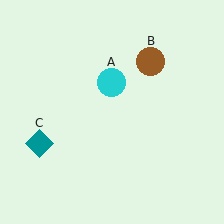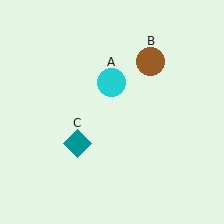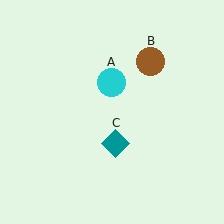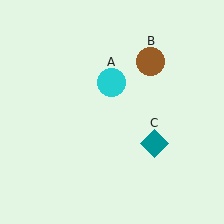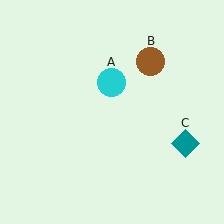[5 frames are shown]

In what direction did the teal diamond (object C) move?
The teal diamond (object C) moved right.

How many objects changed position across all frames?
1 object changed position: teal diamond (object C).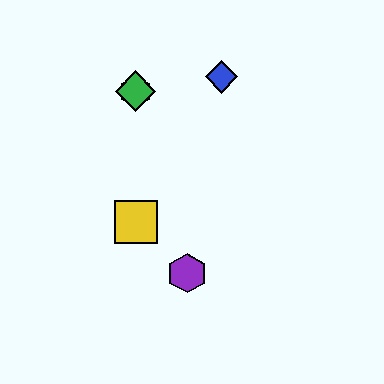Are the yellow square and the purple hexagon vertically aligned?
No, the yellow square is at x≈136 and the purple hexagon is at x≈187.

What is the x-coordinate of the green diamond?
The green diamond is at x≈136.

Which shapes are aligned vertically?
The red hexagon, the green diamond, the yellow square are aligned vertically.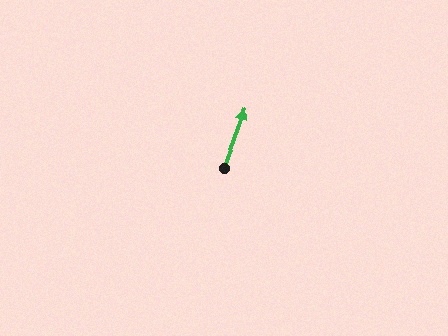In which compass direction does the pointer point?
North.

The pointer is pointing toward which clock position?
Roughly 1 o'clock.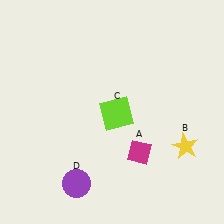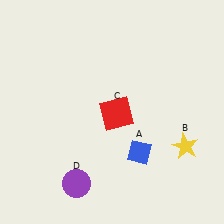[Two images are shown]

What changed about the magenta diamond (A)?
In Image 1, A is magenta. In Image 2, it changed to blue.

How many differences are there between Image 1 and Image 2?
There are 2 differences between the two images.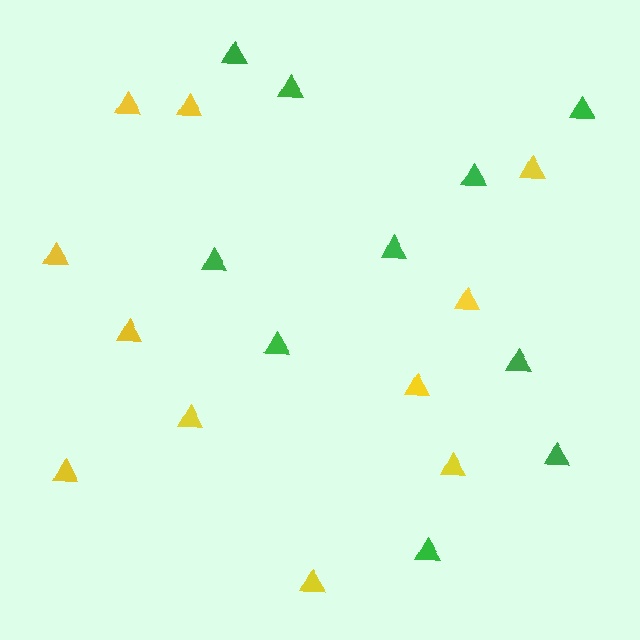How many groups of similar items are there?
There are 2 groups: one group of yellow triangles (11) and one group of green triangles (10).